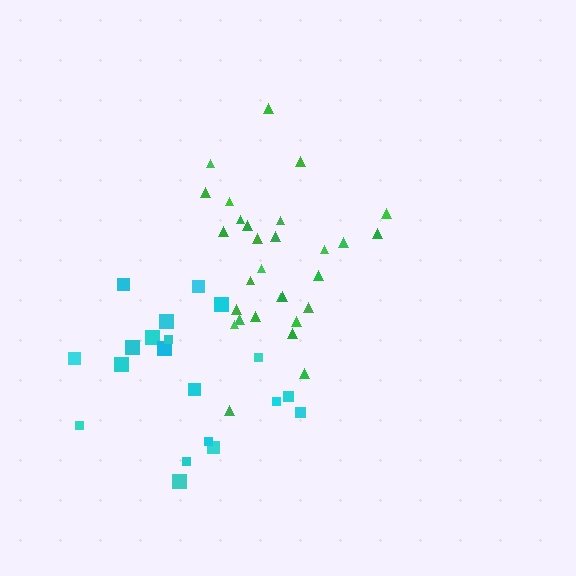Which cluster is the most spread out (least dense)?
Cyan.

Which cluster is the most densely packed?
Green.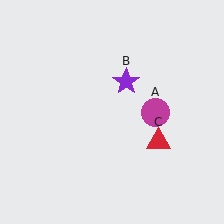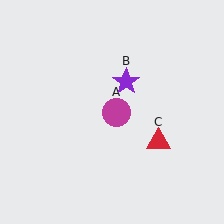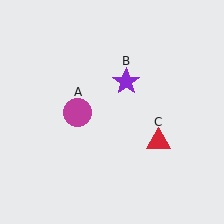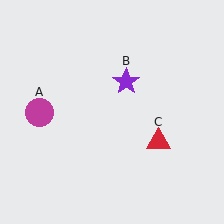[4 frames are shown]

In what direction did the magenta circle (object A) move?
The magenta circle (object A) moved left.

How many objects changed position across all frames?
1 object changed position: magenta circle (object A).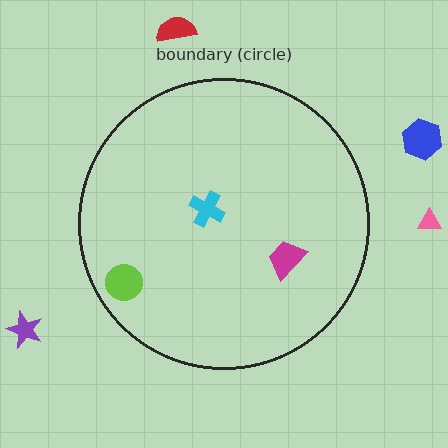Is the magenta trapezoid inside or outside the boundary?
Inside.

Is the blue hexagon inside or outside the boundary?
Outside.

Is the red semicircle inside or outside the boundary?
Outside.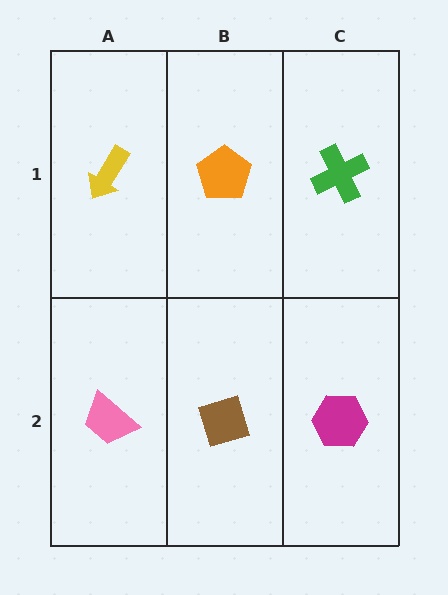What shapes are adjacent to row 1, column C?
A magenta hexagon (row 2, column C), an orange pentagon (row 1, column B).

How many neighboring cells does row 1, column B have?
3.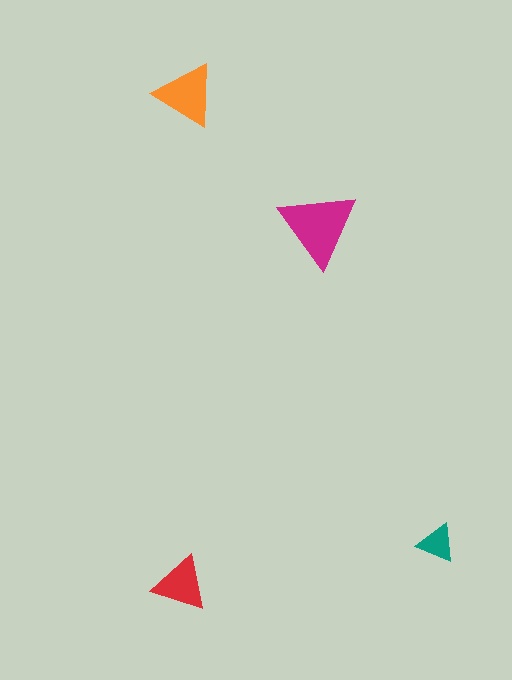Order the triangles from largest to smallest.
the magenta one, the orange one, the red one, the teal one.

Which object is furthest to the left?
The red triangle is leftmost.